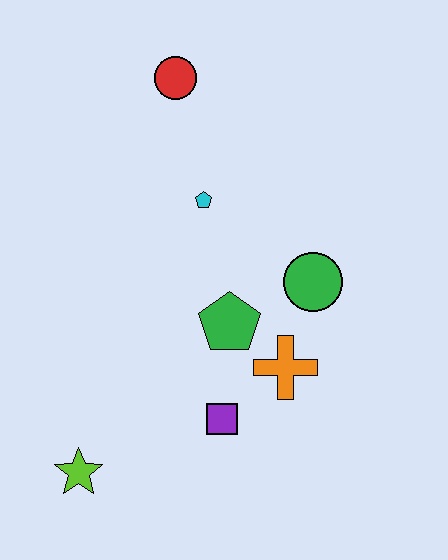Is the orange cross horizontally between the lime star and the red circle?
No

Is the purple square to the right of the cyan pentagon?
Yes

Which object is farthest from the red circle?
The lime star is farthest from the red circle.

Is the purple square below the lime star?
No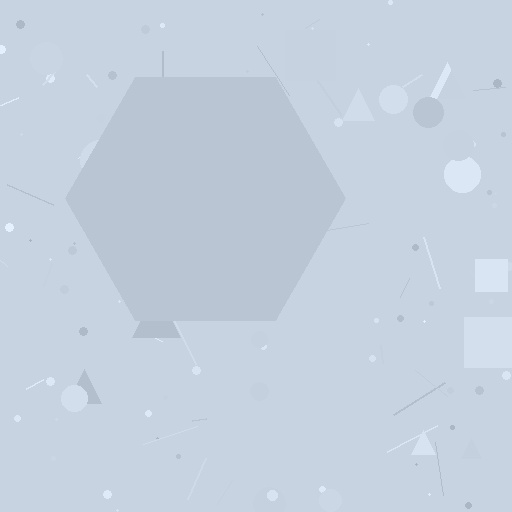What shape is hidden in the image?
A hexagon is hidden in the image.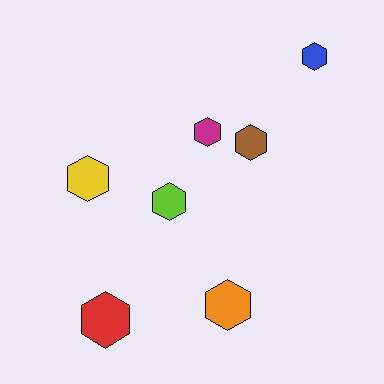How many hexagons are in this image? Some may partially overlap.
There are 7 hexagons.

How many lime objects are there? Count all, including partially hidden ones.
There is 1 lime object.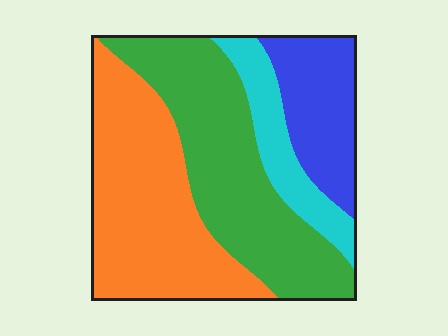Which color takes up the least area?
Cyan, at roughly 10%.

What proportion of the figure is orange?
Orange covers about 35% of the figure.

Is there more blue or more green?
Green.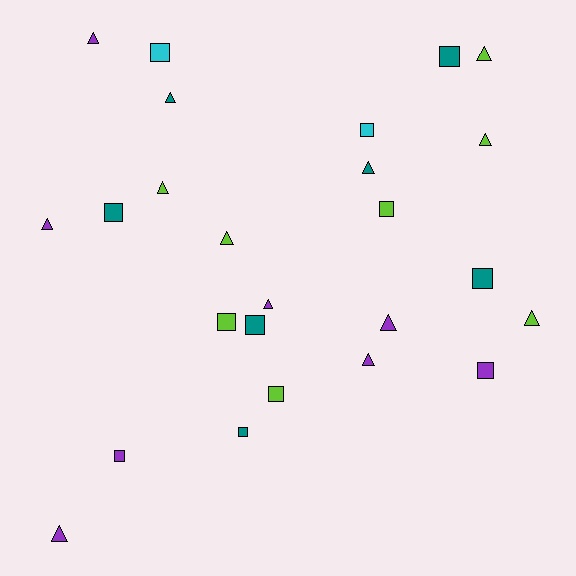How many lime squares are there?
There are 3 lime squares.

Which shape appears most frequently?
Triangle, with 13 objects.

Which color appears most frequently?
Purple, with 8 objects.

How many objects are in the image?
There are 25 objects.